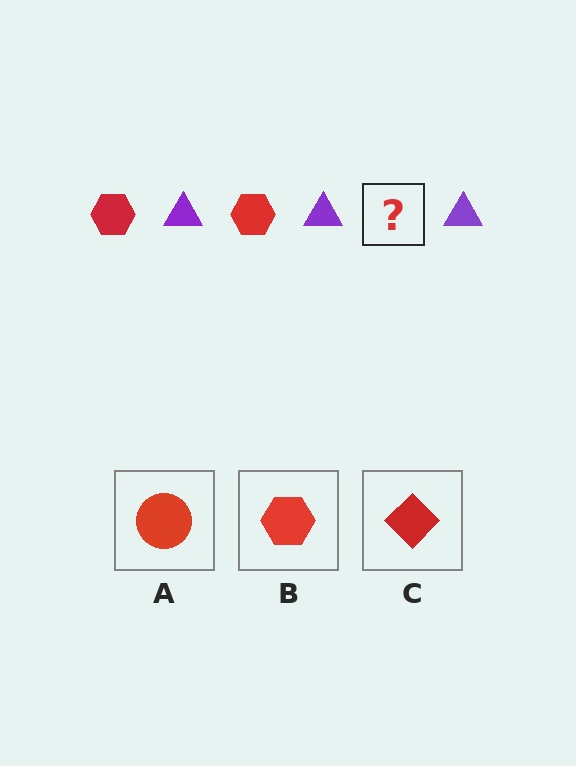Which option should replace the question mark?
Option B.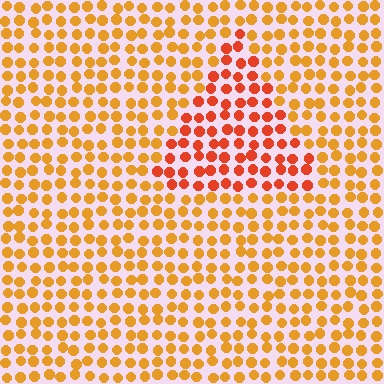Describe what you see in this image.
The image is filled with small orange elements in a uniform arrangement. A triangle-shaped region is visible where the elements are tinted to a slightly different hue, forming a subtle color boundary.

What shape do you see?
I see a triangle.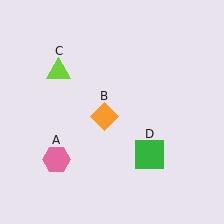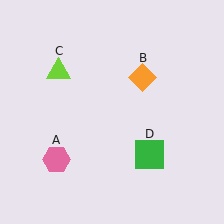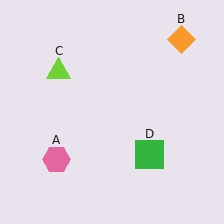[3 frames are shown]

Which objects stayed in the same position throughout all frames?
Pink hexagon (object A) and lime triangle (object C) and green square (object D) remained stationary.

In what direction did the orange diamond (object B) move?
The orange diamond (object B) moved up and to the right.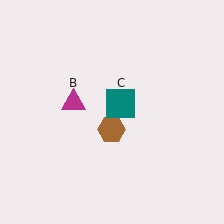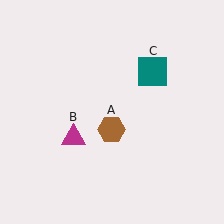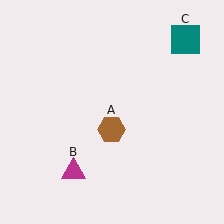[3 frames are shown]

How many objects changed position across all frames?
2 objects changed position: magenta triangle (object B), teal square (object C).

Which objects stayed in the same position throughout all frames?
Brown hexagon (object A) remained stationary.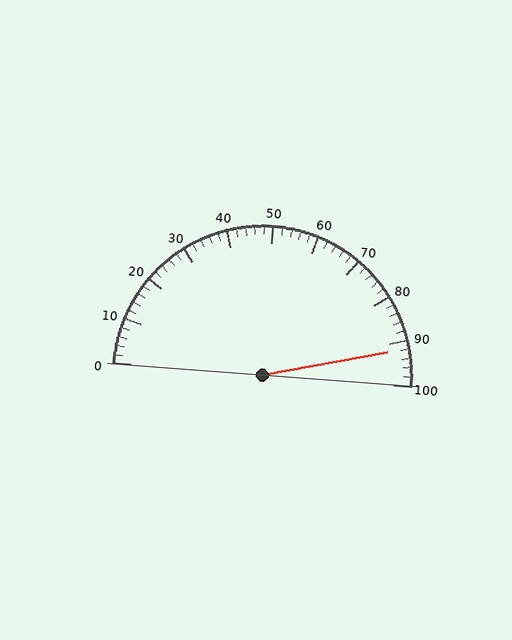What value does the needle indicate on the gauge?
The needle indicates approximately 92.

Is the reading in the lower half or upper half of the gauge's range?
The reading is in the upper half of the range (0 to 100).